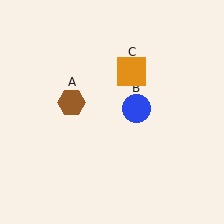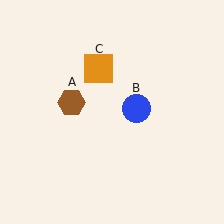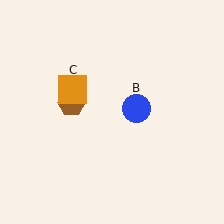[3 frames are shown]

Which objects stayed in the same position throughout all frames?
Brown hexagon (object A) and blue circle (object B) remained stationary.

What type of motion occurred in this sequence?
The orange square (object C) rotated counterclockwise around the center of the scene.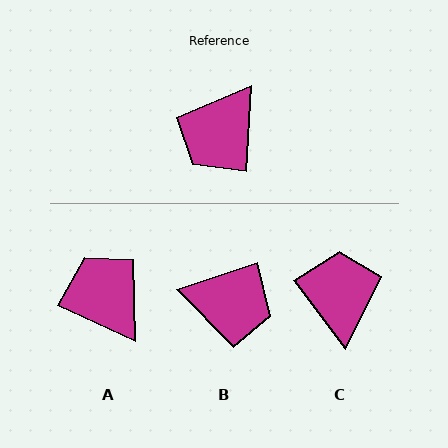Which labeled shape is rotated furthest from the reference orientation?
C, about 140 degrees away.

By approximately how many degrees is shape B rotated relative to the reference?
Approximately 112 degrees counter-clockwise.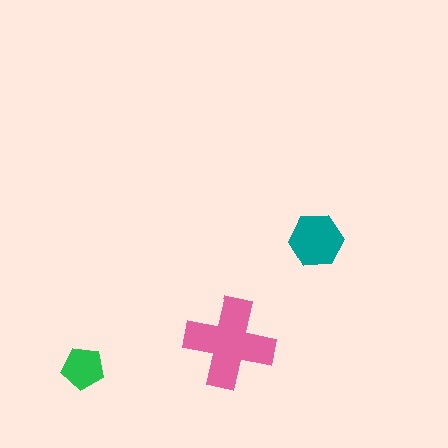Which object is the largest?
The pink cross.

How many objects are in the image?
There are 3 objects in the image.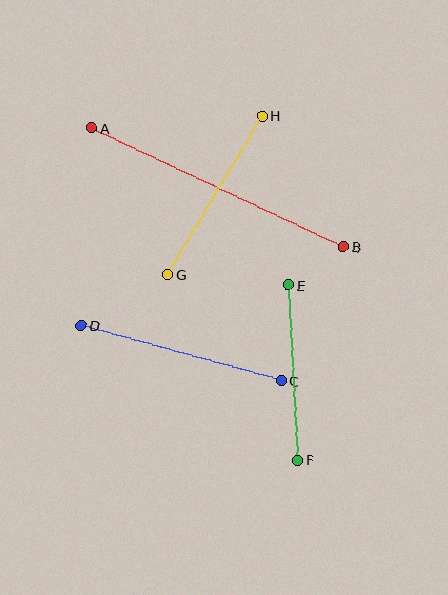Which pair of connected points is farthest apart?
Points A and B are farthest apart.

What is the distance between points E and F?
The distance is approximately 175 pixels.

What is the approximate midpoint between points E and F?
The midpoint is at approximately (293, 373) pixels.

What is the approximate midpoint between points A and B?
The midpoint is at approximately (218, 187) pixels.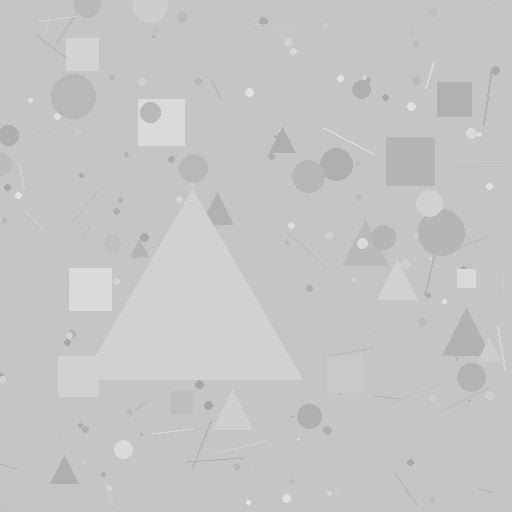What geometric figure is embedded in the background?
A triangle is embedded in the background.